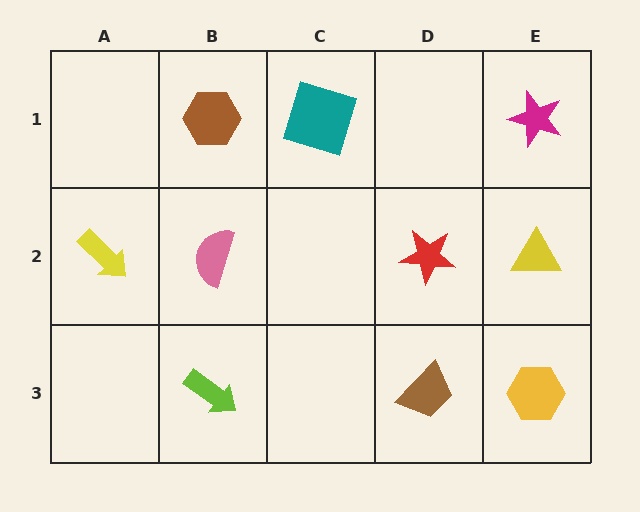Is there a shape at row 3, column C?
No, that cell is empty.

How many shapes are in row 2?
4 shapes.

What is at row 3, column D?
A brown trapezoid.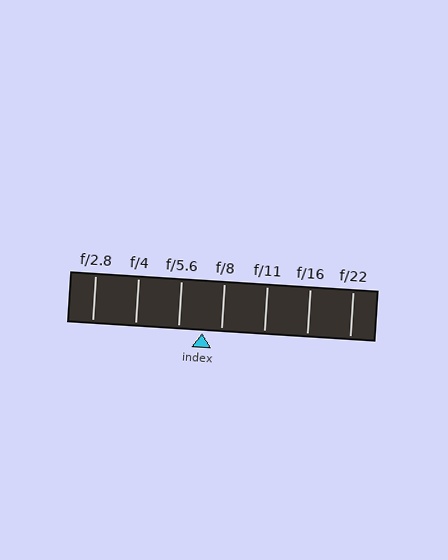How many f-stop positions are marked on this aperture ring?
There are 7 f-stop positions marked.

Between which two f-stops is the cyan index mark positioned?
The index mark is between f/5.6 and f/8.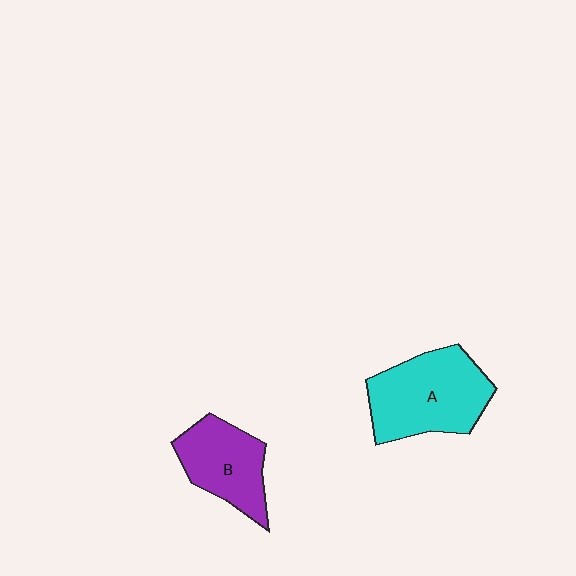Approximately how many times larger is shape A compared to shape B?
Approximately 1.4 times.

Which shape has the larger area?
Shape A (cyan).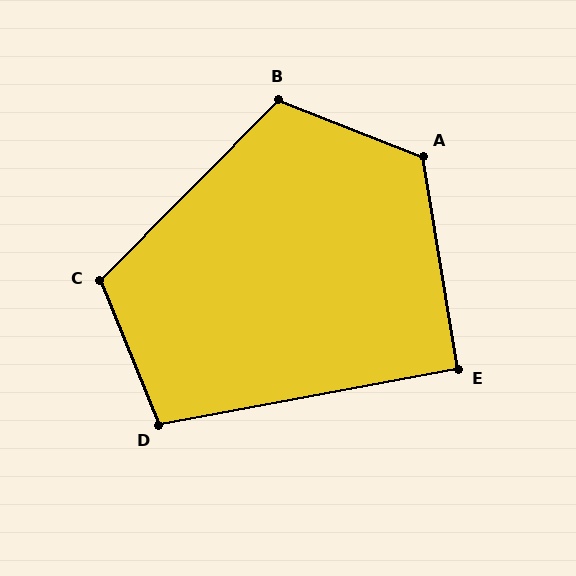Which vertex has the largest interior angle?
A, at approximately 121 degrees.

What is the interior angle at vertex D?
Approximately 102 degrees (obtuse).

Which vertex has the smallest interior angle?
E, at approximately 91 degrees.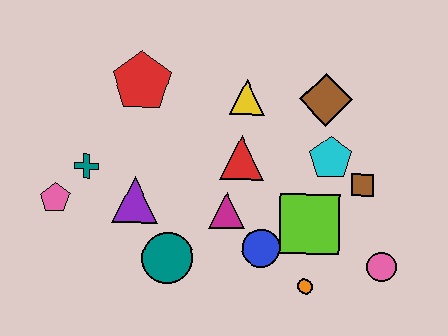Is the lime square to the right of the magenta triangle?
Yes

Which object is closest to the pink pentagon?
The teal cross is closest to the pink pentagon.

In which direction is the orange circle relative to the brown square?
The orange circle is below the brown square.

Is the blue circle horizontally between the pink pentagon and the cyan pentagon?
Yes